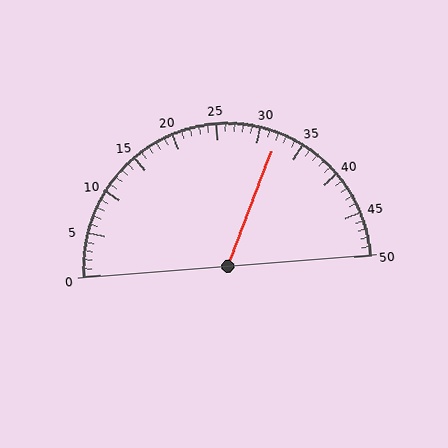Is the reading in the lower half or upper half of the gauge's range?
The reading is in the upper half of the range (0 to 50).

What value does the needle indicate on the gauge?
The needle indicates approximately 32.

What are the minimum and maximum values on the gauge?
The gauge ranges from 0 to 50.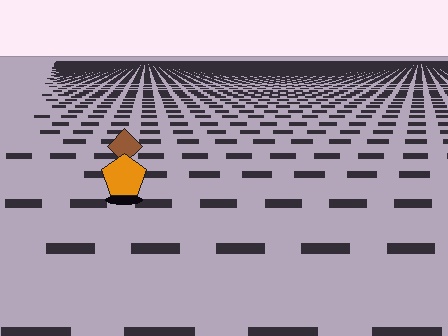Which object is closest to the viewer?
The orange pentagon is closest. The texture marks near it are larger and more spread out.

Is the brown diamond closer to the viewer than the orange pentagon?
No. The orange pentagon is closer — you can tell from the texture gradient: the ground texture is coarser near it.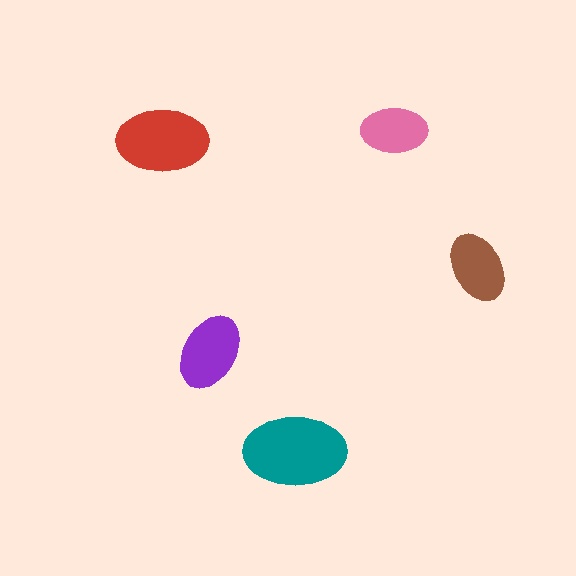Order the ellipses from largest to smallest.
the teal one, the red one, the purple one, the brown one, the pink one.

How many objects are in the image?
There are 5 objects in the image.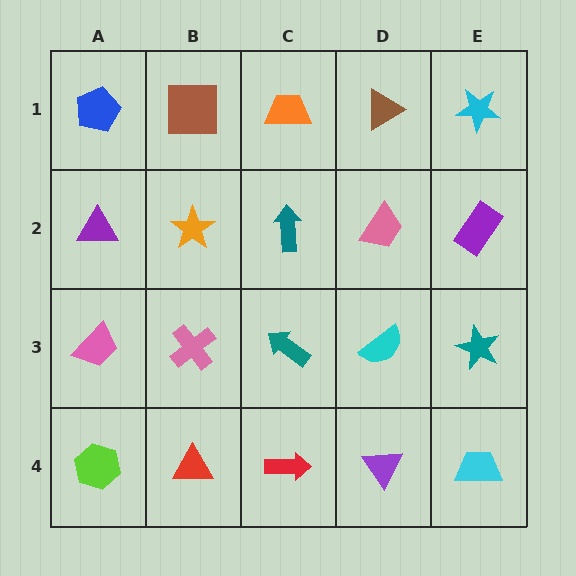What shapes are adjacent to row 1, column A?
A purple triangle (row 2, column A), a brown square (row 1, column B).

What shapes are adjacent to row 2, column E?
A cyan star (row 1, column E), a teal star (row 3, column E), a pink trapezoid (row 2, column D).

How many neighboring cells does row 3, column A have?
3.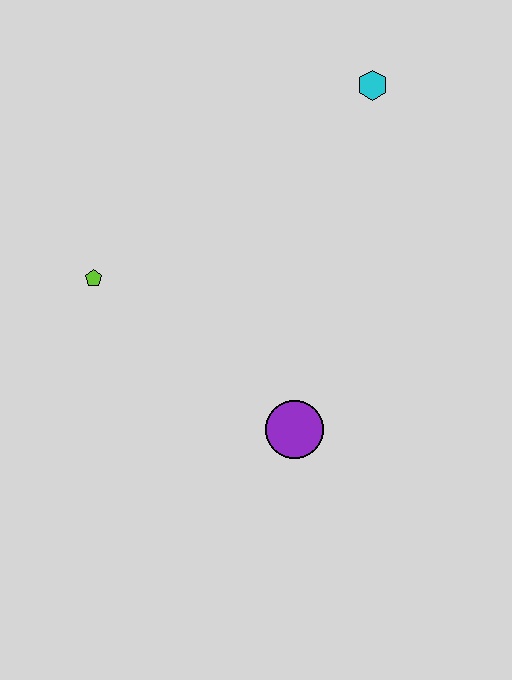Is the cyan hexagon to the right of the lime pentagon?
Yes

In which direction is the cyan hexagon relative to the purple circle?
The cyan hexagon is above the purple circle.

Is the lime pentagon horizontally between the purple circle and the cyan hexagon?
No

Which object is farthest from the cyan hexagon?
The purple circle is farthest from the cyan hexagon.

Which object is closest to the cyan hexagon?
The lime pentagon is closest to the cyan hexagon.